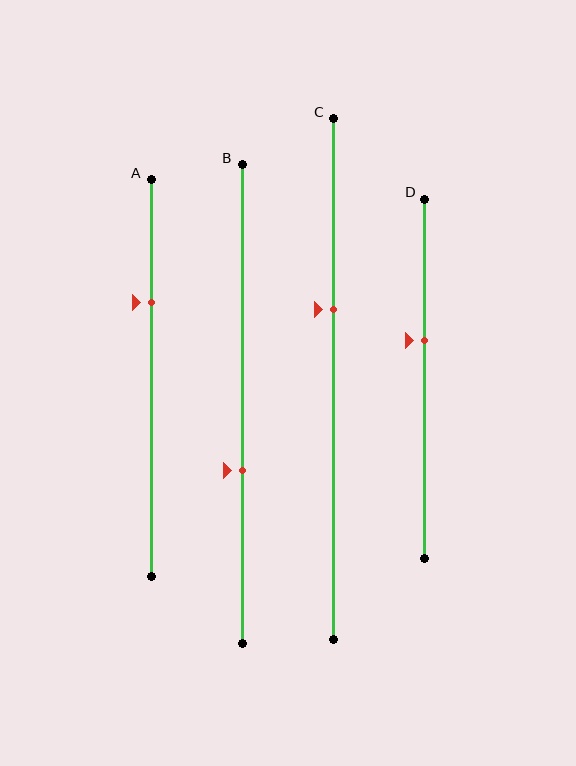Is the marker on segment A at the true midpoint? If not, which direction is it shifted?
No, the marker on segment A is shifted upward by about 19% of the segment length.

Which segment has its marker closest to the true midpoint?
Segment D has its marker closest to the true midpoint.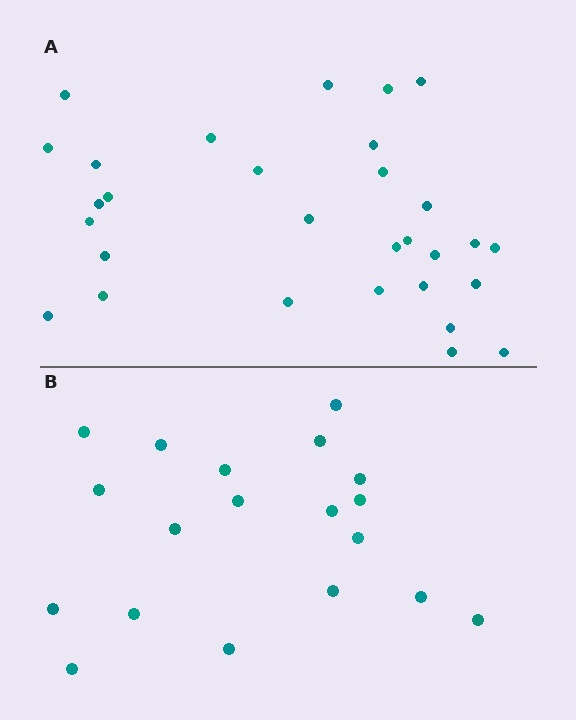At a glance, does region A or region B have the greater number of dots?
Region A (the top region) has more dots.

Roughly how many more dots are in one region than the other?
Region A has roughly 12 or so more dots than region B.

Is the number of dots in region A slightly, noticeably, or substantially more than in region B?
Region A has substantially more. The ratio is roughly 1.6 to 1.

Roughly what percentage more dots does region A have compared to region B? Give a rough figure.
About 60% more.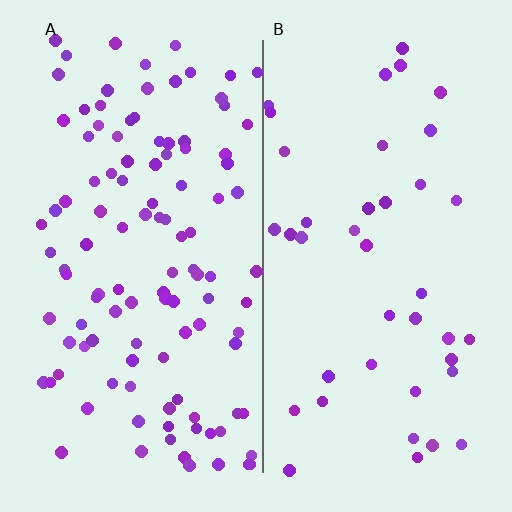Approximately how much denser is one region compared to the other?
Approximately 2.8× — region A over region B.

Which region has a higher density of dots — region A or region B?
A (the left).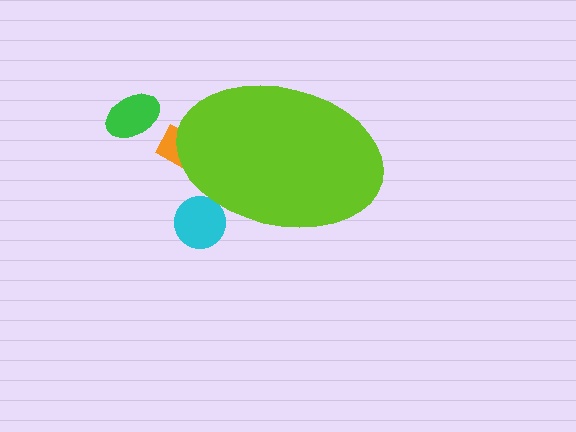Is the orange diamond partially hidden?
Yes, the orange diamond is partially hidden behind the lime ellipse.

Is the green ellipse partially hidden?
No, the green ellipse is fully visible.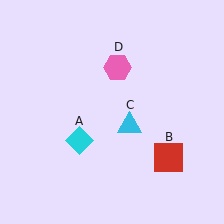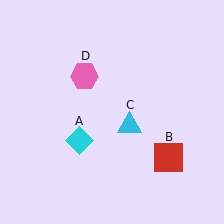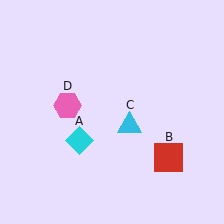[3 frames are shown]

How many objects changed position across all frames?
1 object changed position: pink hexagon (object D).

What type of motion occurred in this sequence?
The pink hexagon (object D) rotated counterclockwise around the center of the scene.